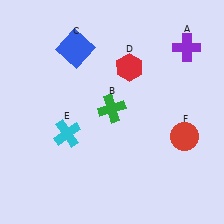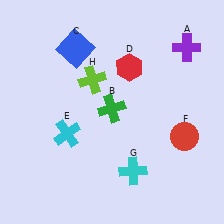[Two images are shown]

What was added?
A cyan cross (G), a lime cross (H) were added in Image 2.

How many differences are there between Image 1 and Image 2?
There are 2 differences between the two images.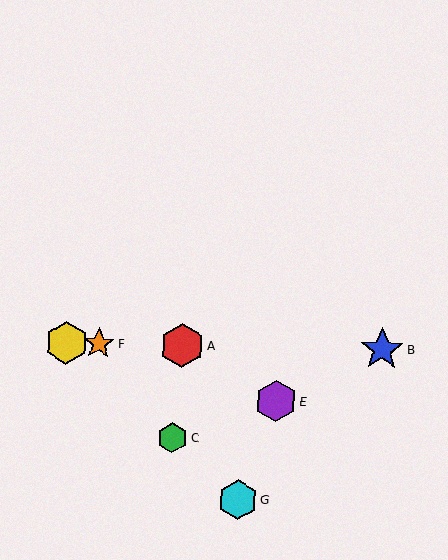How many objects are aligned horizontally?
4 objects (A, B, D, F) are aligned horizontally.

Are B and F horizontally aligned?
Yes, both are at y≈350.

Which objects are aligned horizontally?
Objects A, B, D, F are aligned horizontally.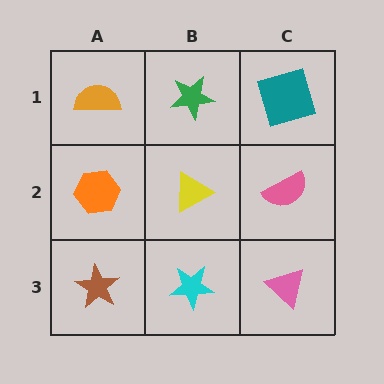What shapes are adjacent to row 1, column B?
A yellow triangle (row 2, column B), an orange semicircle (row 1, column A), a teal square (row 1, column C).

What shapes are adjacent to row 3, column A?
An orange hexagon (row 2, column A), a cyan star (row 3, column B).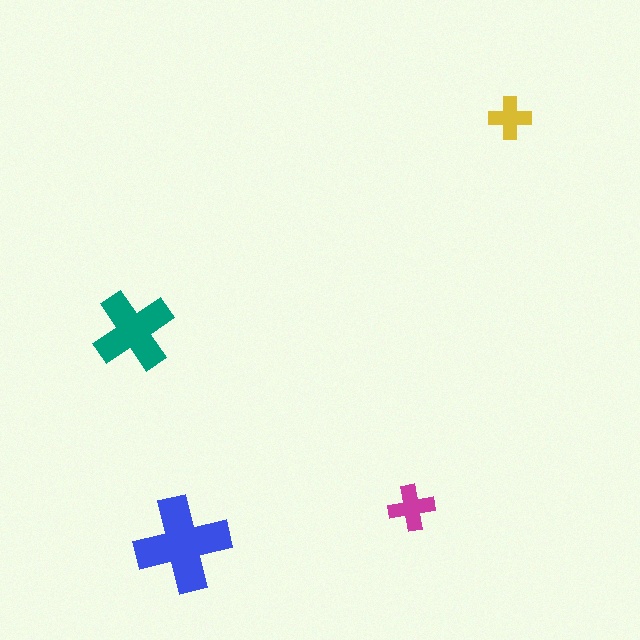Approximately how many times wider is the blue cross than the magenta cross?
About 2 times wider.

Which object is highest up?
The yellow cross is topmost.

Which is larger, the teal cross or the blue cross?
The blue one.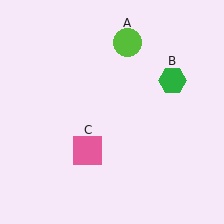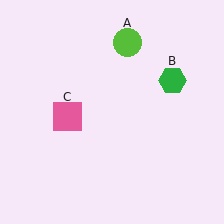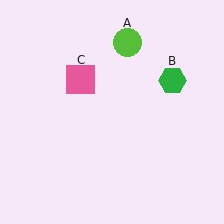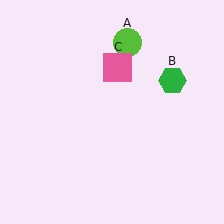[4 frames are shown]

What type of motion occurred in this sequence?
The pink square (object C) rotated clockwise around the center of the scene.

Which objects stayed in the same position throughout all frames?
Lime circle (object A) and green hexagon (object B) remained stationary.